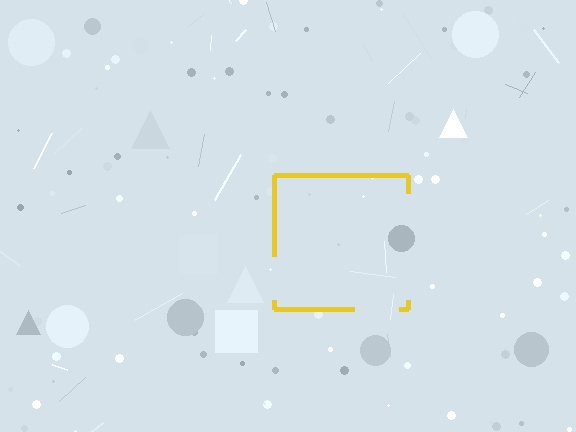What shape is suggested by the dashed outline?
The dashed outline suggests a square.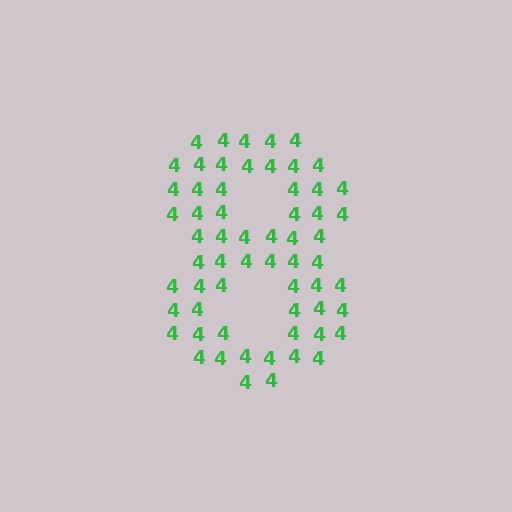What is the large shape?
The large shape is the digit 8.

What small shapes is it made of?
It is made of small digit 4's.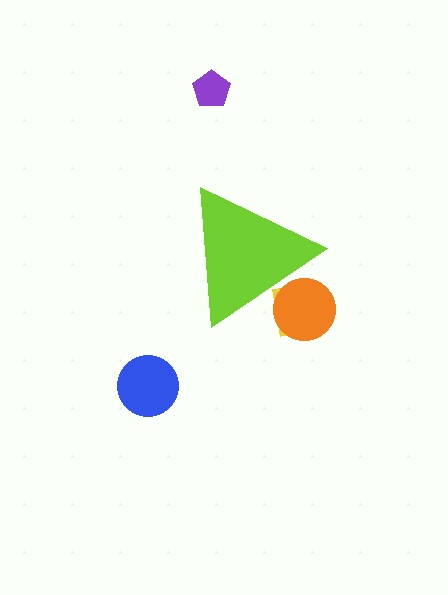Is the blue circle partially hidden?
No, the blue circle is fully visible.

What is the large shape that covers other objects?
A lime triangle.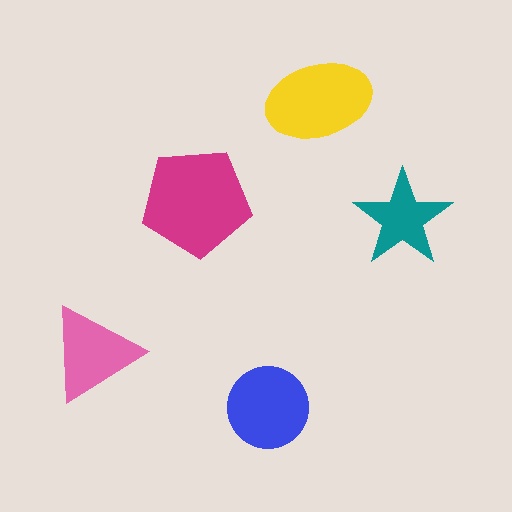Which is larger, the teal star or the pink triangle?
The pink triangle.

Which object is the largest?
The magenta pentagon.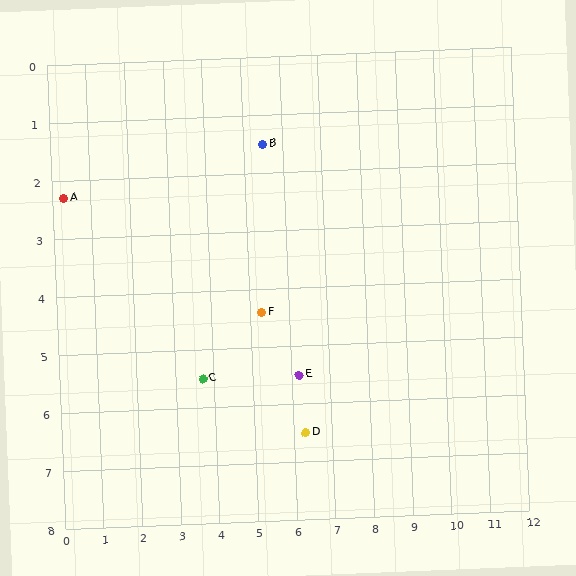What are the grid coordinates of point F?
Point F is at approximately (5.3, 4.4).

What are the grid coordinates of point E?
Point E is at approximately (6.2, 5.5).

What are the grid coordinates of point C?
Point C is at approximately (3.7, 5.5).